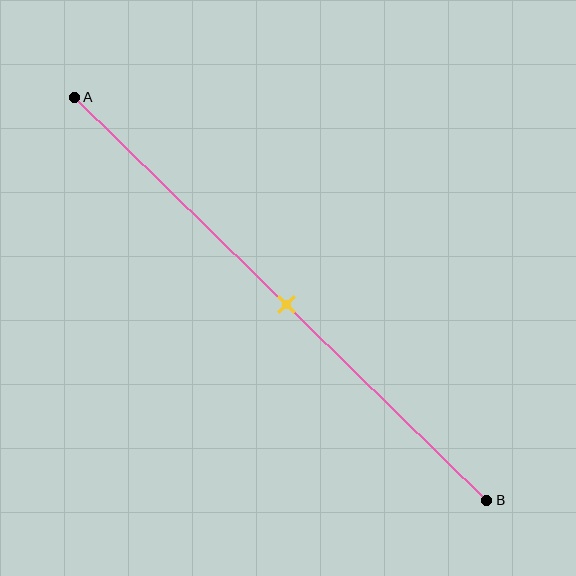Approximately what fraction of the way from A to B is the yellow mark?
The yellow mark is approximately 50% of the way from A to B.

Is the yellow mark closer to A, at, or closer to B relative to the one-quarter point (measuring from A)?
The yellow mark is closer to point B than the one-quarter point of segment AB.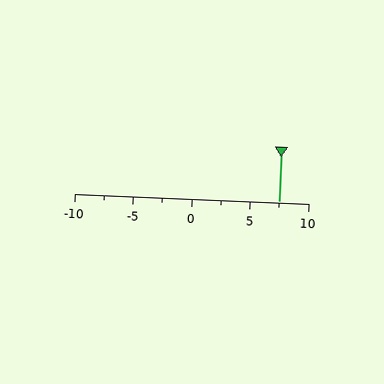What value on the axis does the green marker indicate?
The marker indicates approximately 7.5.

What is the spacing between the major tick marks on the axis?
The major ticks are spaced 5 apart.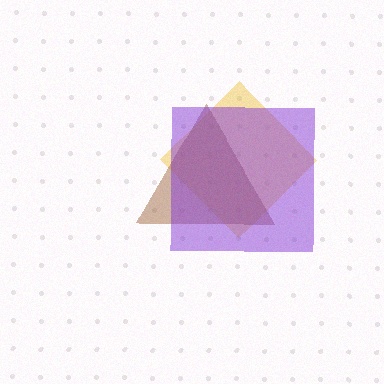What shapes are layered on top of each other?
The layered shapes are: a yellow diamond, a brown triangle, a purple square.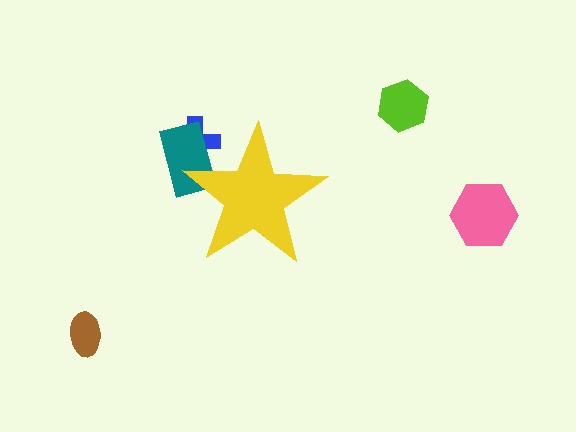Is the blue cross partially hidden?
Yes, the blue cross is partially hidden behind the yellow star.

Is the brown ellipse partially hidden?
No, the brown ellipse is fully visible.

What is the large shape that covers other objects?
A yellow star.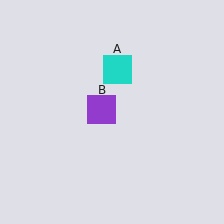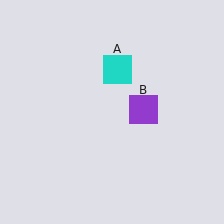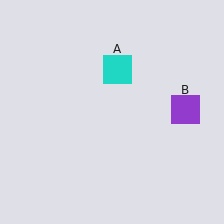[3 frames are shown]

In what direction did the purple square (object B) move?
The purple square (object B) moved right.